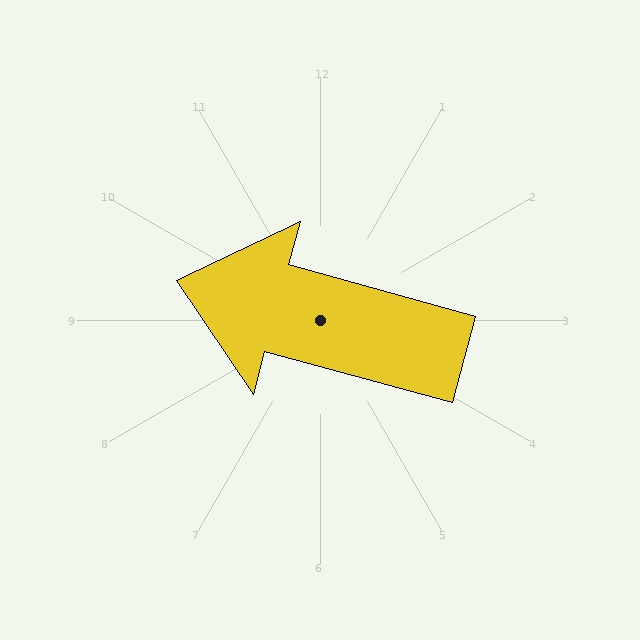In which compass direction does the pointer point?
West.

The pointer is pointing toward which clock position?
Roughly 10 o'clock.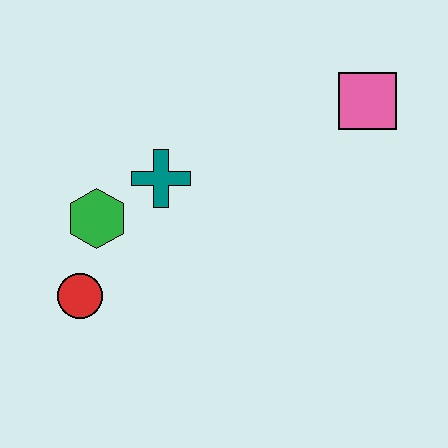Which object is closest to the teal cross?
The green hexagon is closest to the teal cross.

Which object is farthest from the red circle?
The pink square is farthest from the red circle.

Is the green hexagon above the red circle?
Yes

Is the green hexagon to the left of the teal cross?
Yes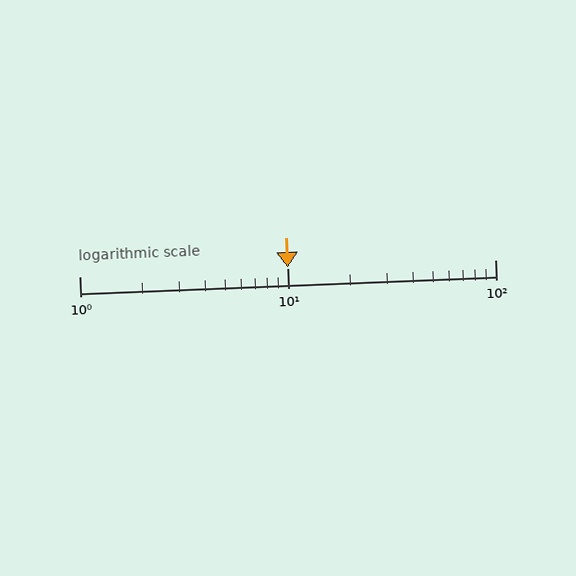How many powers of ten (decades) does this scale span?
The scale spans 2 decades, from 1 to 100.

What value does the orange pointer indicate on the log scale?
The pointer indicates approximately 10.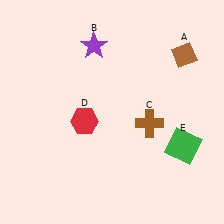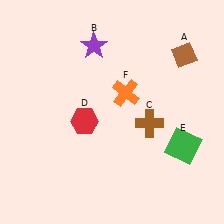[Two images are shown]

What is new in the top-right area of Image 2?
An orange cross (F) was added in the top-right area of Image 2.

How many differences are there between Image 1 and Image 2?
There is 1 difference between the two images.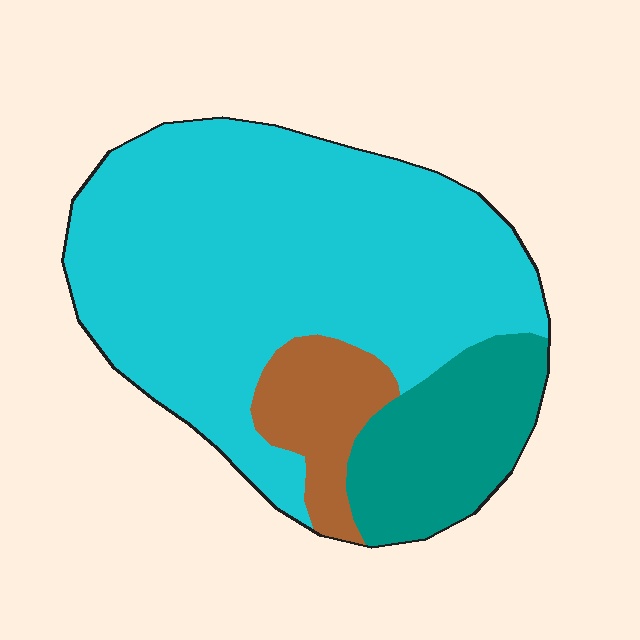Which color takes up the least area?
Brown, at roughly 10%.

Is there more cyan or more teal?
Cyan.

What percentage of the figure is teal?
Teal covers around 20% of the figure.